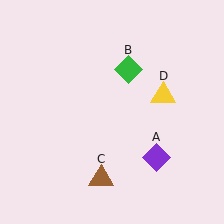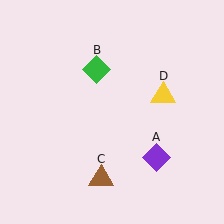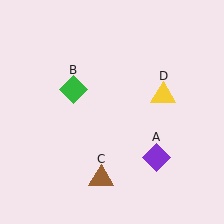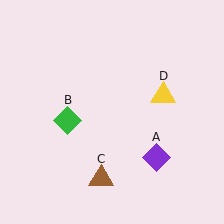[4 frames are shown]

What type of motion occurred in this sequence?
The green diamond (object B) rotated counterclockwise around the center of the scene.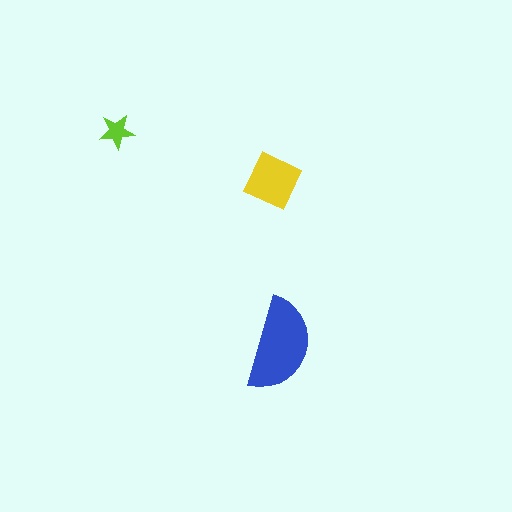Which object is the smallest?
The lime star.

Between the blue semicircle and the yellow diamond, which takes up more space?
The blue semicircle.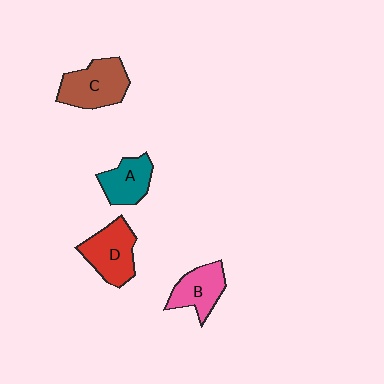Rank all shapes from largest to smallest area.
From largest to smallest: C (brown), D (red), B (pink), A (teal).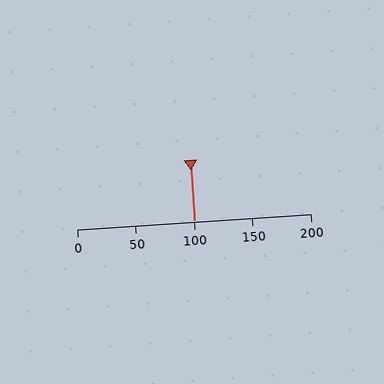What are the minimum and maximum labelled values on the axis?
The axis runs from 0 to 200.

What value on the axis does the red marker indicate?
The marker indicates approximately 100.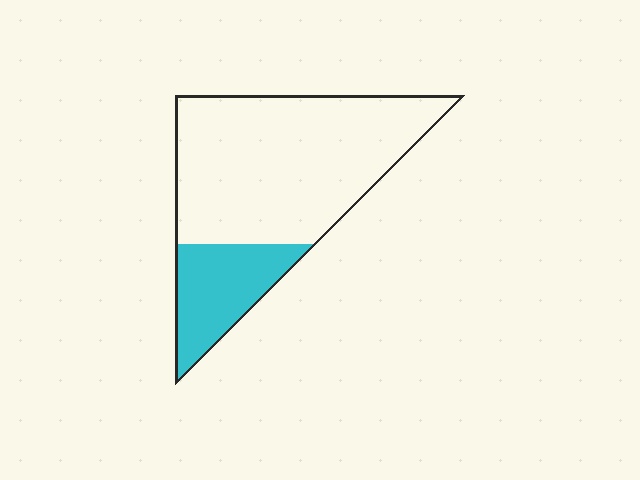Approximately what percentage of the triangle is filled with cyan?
Approximately 25%.